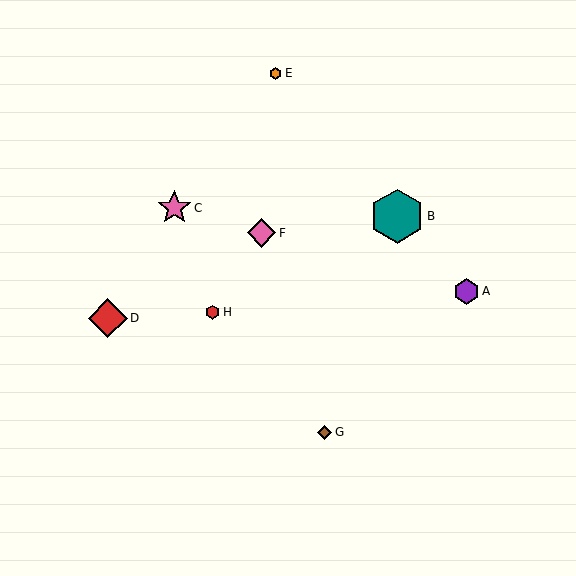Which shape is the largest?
The teal hexagon (labeled B) is the largest.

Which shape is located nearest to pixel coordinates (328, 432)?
The brown diamond (labeled G) at (325, 432) is nearest to that location.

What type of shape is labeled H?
Shape H is a red hexagon.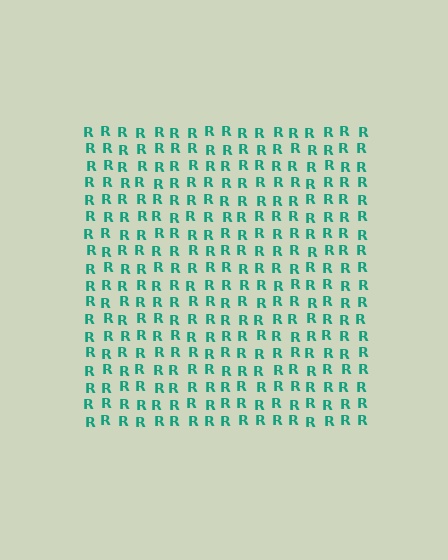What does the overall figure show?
The overall figure shows a square.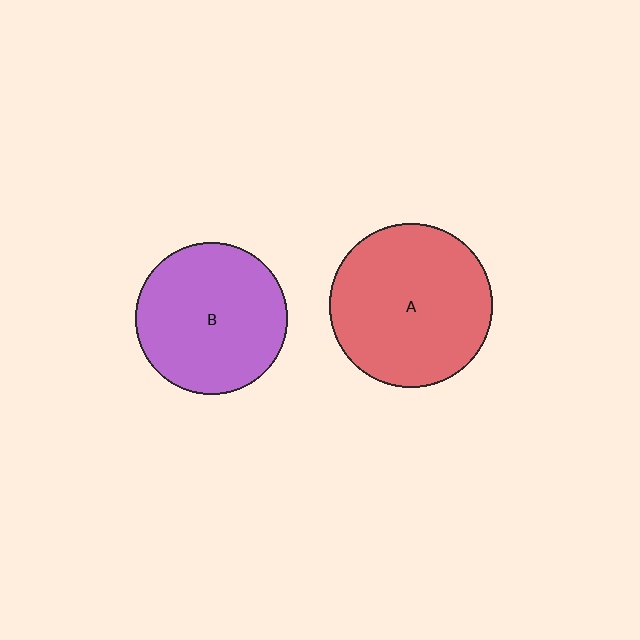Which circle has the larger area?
Circle A (red).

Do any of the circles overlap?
No, none of the circles overlap.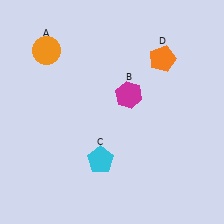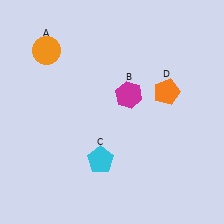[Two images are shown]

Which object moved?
The orange pentagon (D) moved down.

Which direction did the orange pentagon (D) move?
The orange pentagon (D) moved down.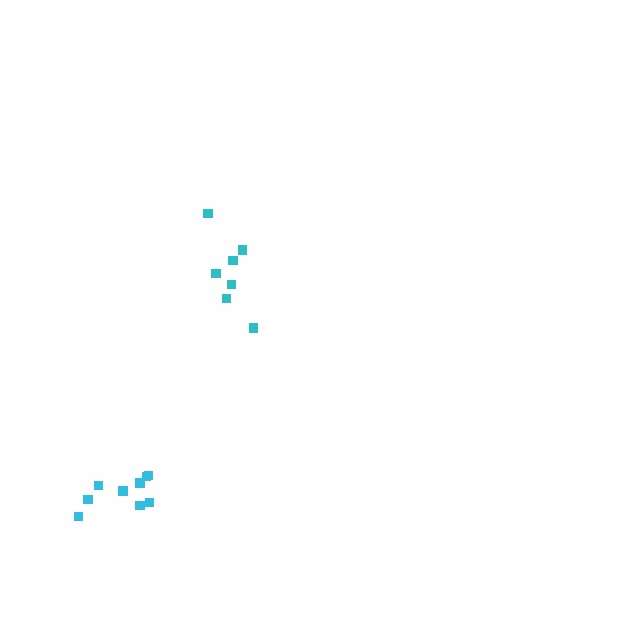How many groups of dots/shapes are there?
There are 2 groups.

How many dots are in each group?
Group 1: 9 dots, Group 2: 7 dots (16 total).